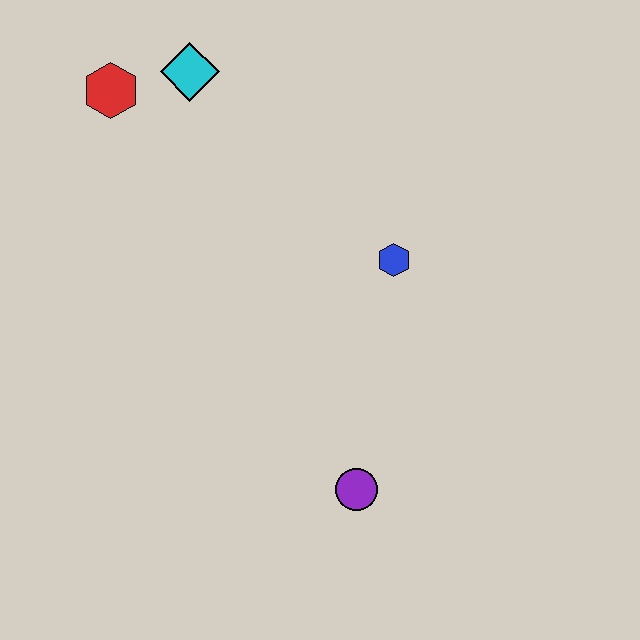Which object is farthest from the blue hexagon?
The red hexagon is farthest from the blue hexagon.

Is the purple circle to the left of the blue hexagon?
Yes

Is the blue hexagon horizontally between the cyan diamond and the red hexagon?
No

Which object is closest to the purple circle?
The blue hexagon is closest to the purple circle.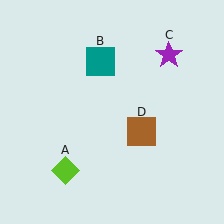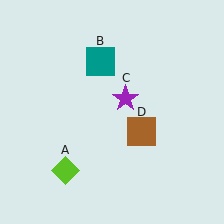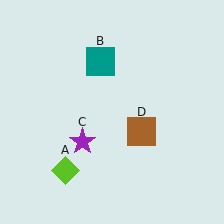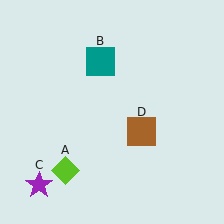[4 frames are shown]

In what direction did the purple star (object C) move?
The purple star (object C) moved down and to the left.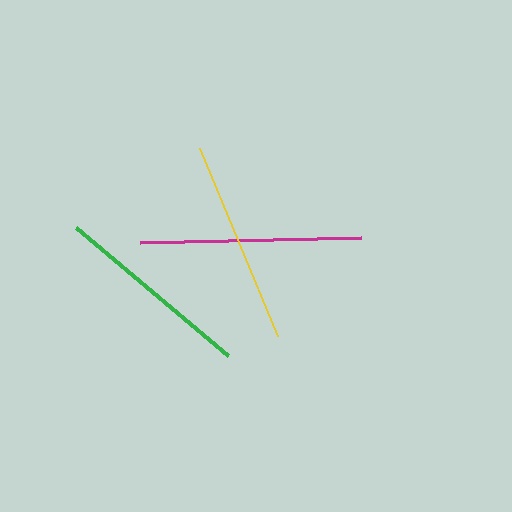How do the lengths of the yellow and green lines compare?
The yellow and green lines are approximately the same length.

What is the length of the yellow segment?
The yellow segment is approximately 204 pixels long.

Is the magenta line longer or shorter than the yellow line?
The magenta line is longer than the yellow line.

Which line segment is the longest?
The magenta line is the longest at approximately 222 pixels.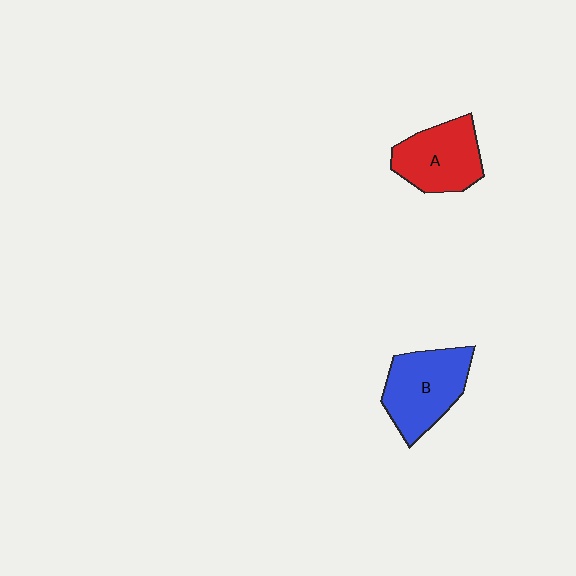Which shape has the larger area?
Shape B (blue).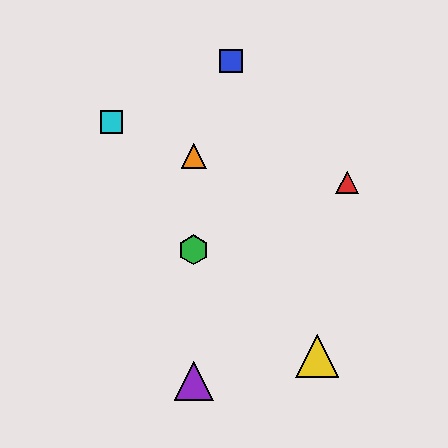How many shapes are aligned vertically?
3 shapes (the green hexagon, the purple triangle, the orange triangle) are aligned vertically.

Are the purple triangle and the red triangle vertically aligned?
No, the purple triangle is at x≈194 and the red triangle is at x≈347.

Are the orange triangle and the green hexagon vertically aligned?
Yes, both are at x≈194.